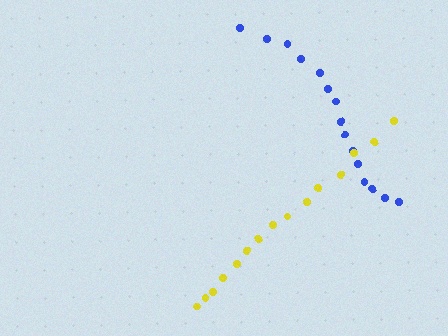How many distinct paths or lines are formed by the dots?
There are 2 distinct paths.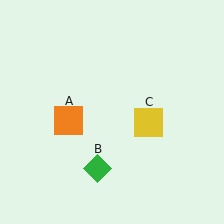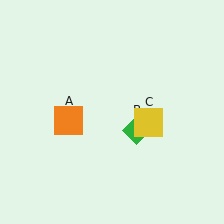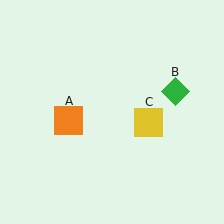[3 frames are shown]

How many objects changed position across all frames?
1 object changed position: green diamond (object B).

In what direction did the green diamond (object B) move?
The green diamond (object B) moved up and to the right.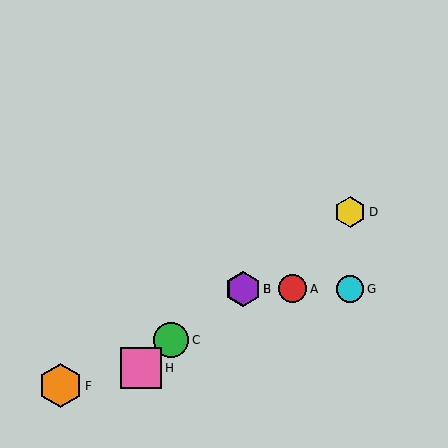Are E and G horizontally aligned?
Yes, both are at y≈289.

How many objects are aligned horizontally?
4 objects (A, B, E, G) are aligned horizontally.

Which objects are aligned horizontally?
Objects A, B, E, G are aligned horizontally.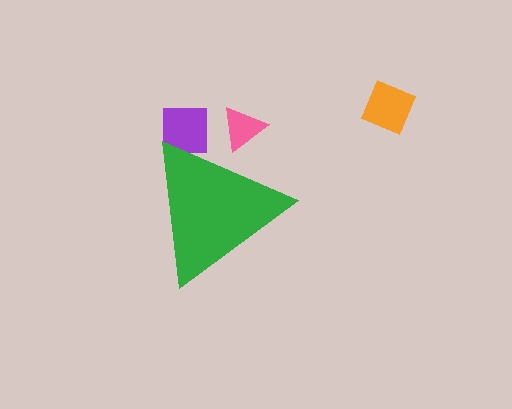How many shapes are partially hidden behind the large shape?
2 shapes are partially hidden.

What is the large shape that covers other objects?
A green triangle.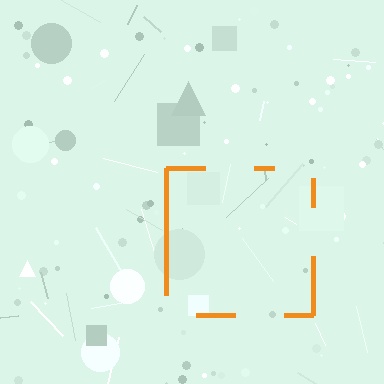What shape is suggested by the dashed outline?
The dashed outline suggests a square.